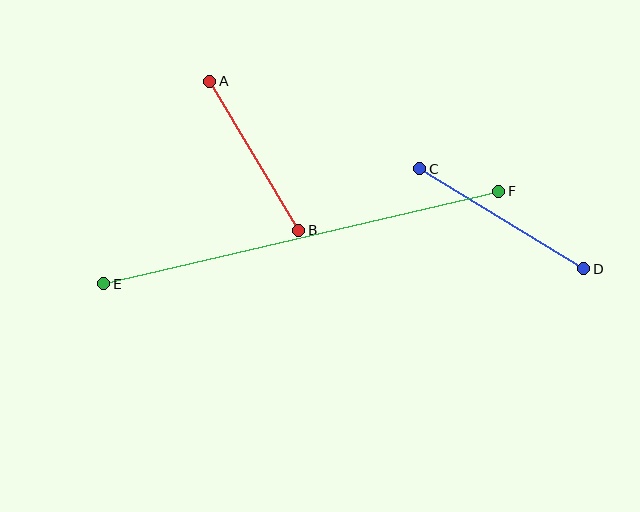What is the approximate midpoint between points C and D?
The midpoint is at approximately (502, 219) pixels.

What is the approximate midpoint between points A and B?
The midpoint is at approximately (254, 156) pixels.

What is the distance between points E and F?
The distance is approximately 406 pixels.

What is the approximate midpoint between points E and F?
The midpoint is at approximately (301, 238) pixels.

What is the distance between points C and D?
The distance is approximately 193 pixels.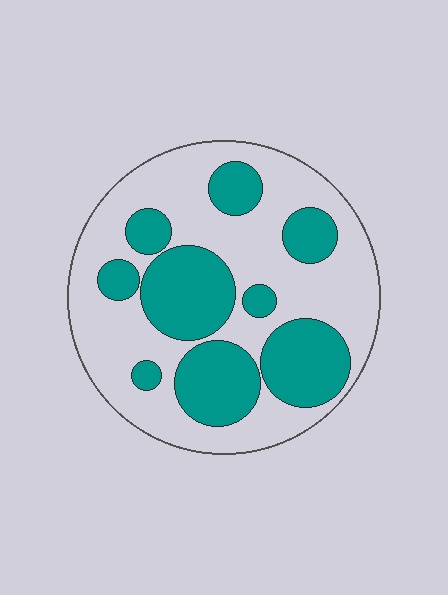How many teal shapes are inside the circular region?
9.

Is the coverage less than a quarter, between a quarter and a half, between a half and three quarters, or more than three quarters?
Between a quarter and a half.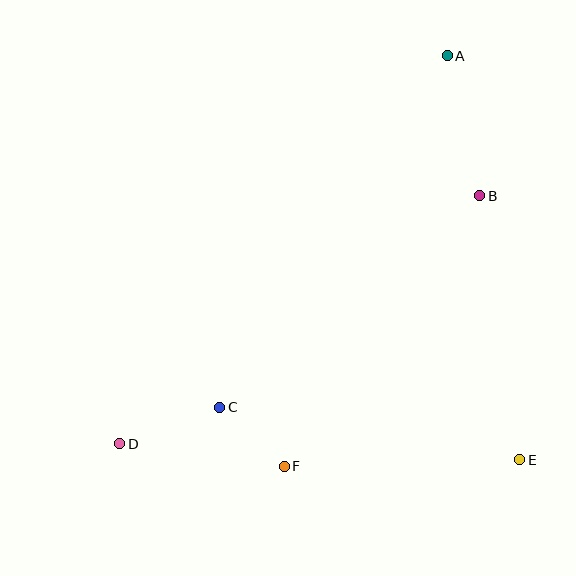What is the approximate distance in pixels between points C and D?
The distance between C and D is approximately 106 pixels.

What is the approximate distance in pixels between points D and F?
The distance between D and F is approximately 166 pixels.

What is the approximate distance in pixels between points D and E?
The distance between D and E is approximately 400 pixels.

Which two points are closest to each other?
Points C and F are closest to each other.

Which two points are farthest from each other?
Points A and D are farthest from each other.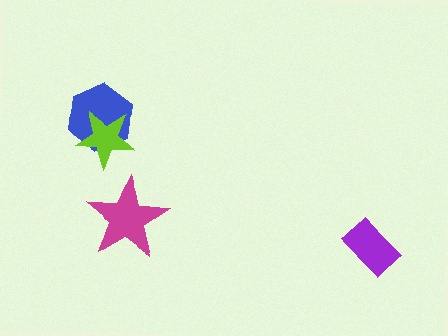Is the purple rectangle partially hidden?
No, no other shape covers it.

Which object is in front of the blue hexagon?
The lime star is in front of the blue hexagon.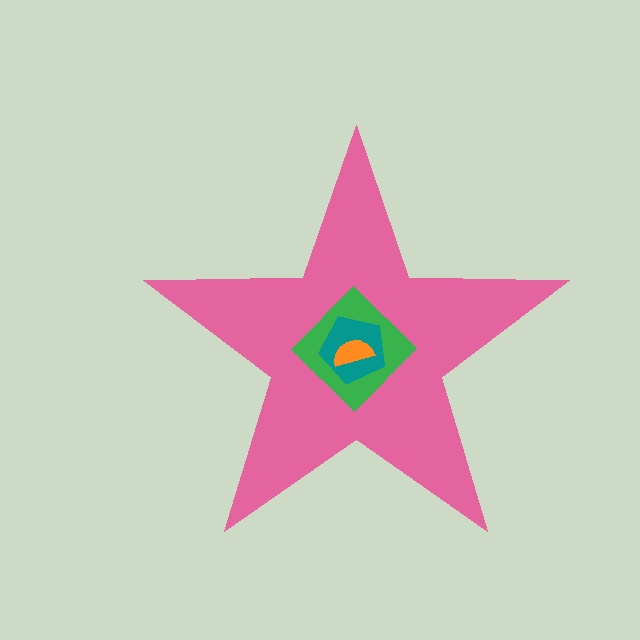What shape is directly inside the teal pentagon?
The orange semicircle.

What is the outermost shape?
The pink star.